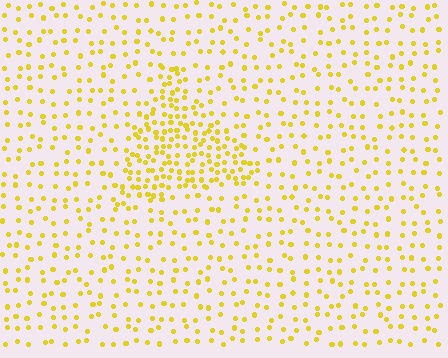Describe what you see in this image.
The image contains small yellow elements arranged at two different densities. A triangle-shaped region is visible where the elements are more densely packed than the surrounding area.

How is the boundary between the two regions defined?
The boundary is defined by a change in element density (approximately 2.3x ratio). All elements are the same color, size, and shape.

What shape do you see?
I see a triangle.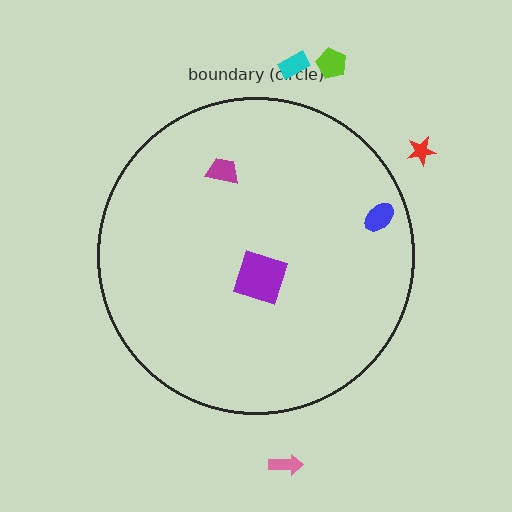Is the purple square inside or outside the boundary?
Inside.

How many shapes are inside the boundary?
3 inside, 4 outside.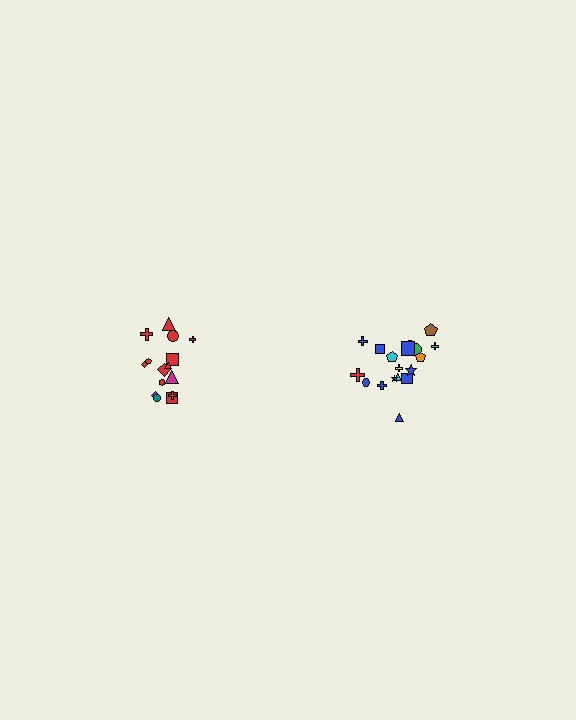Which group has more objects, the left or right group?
The right group.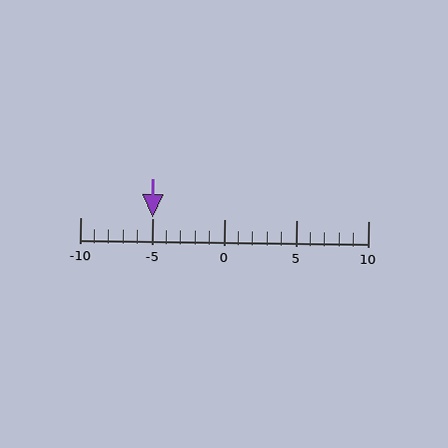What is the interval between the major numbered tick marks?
The major tick marks are spaced 5 units apart.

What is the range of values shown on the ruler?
The ruler shows values from -10 to 10.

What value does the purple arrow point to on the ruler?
The purple arrow points to approximately -5.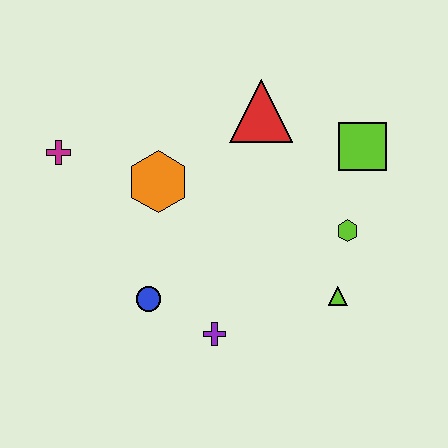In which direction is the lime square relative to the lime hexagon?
The lime square is above the lime hexagon.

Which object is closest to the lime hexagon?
The lime triangle is closest to the lime hexagon.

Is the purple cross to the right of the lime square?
No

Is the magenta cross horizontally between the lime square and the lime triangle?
No